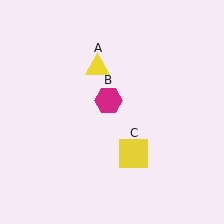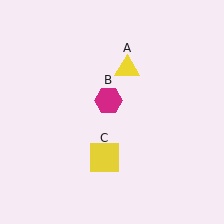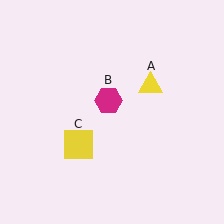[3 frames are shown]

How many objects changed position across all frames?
2 objects changed position: yellow triangle (object A), yellow square (object C).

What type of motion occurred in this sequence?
The yellow triangle (object A), yellow square (object C) rotated clockwise around the center of the scene.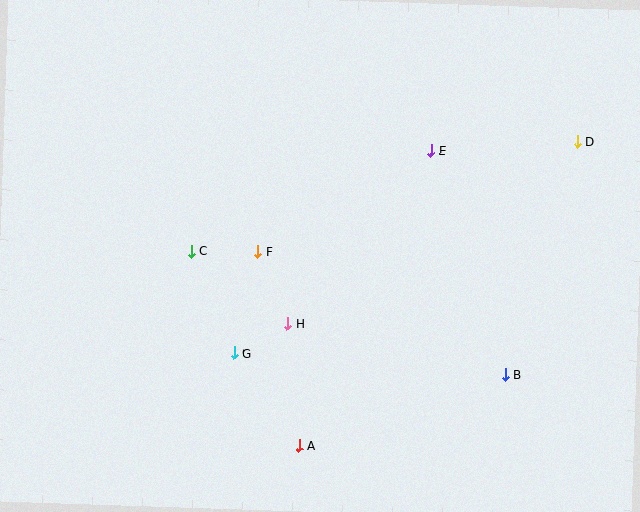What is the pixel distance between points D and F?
The distance between D and F is 338 pixels.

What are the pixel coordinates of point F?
Point F is at (258, 252).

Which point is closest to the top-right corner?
Point D is closest to the top-right corner.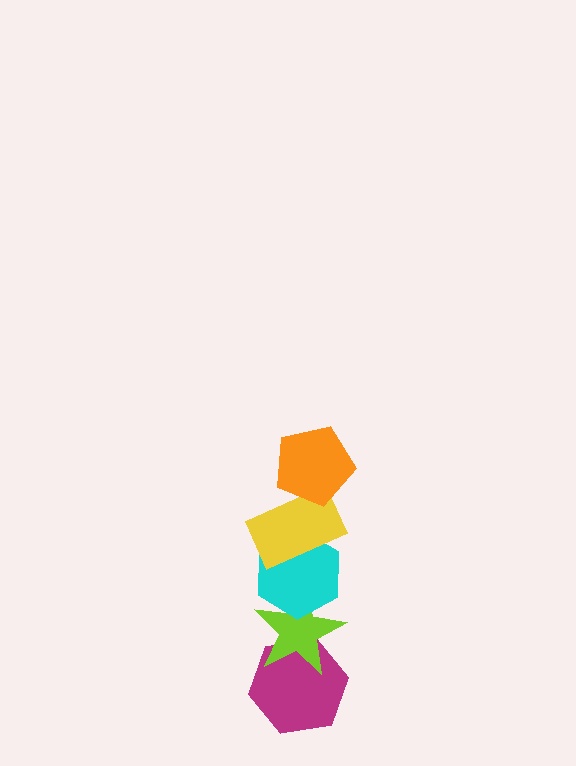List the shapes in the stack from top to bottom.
From top to bottom: the orange pentagon, the yellow rectangle, the cyan hexagon, the lime star, the magenta hexagon.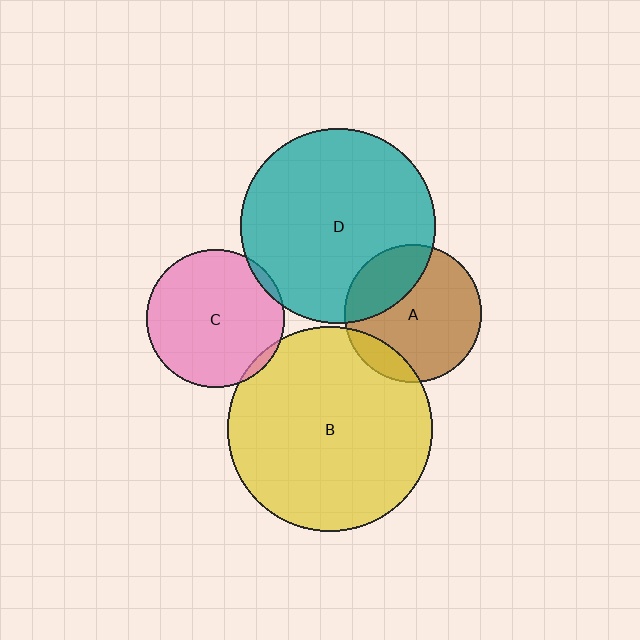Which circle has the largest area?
Circle B (yellow).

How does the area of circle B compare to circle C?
Approximately 2.2 times.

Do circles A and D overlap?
Yes.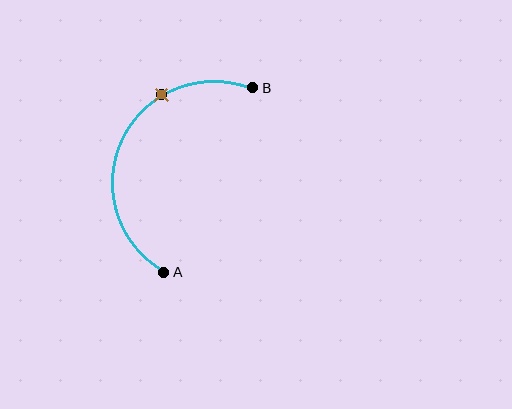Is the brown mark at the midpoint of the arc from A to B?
No. The brown mark lies on the arc but is closer to endpoint B. The arc midpoint would be at the point on the curve equidistant along the arc from both A and B.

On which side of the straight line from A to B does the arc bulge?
The arc bulges to the left of the straight line connecting A and B.